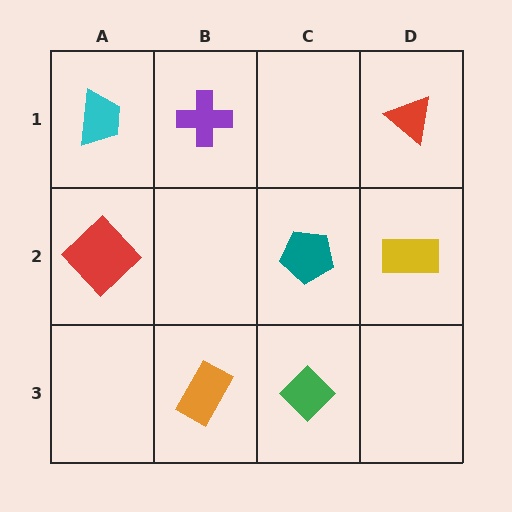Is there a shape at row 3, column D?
No, that cell is empty.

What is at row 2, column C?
A teal pentagon.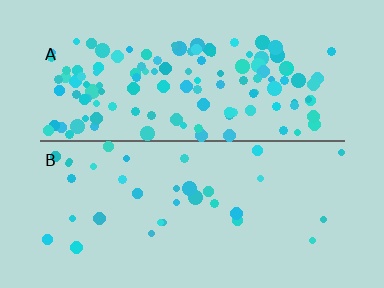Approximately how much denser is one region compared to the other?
Approximately 3.8× — region A over region B.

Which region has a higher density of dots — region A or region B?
A (the top).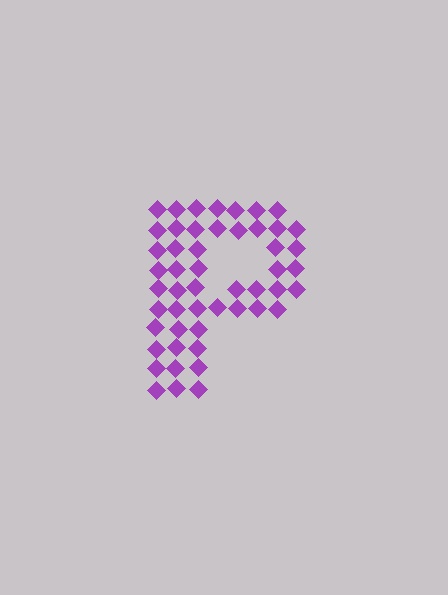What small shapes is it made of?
It is made of small diamonds.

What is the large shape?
The large shape is the letter P.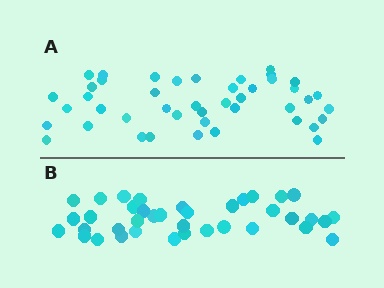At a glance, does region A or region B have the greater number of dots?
Region A (the top region) has more dots.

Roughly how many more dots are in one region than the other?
Region A has about 6 more dots than region B.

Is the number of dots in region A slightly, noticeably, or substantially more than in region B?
Region A has only slightly more — the two regions are fairly close. The ratio is roughly 1.2 to 1.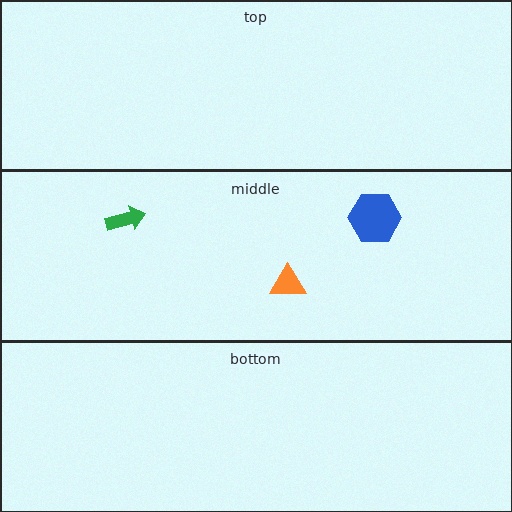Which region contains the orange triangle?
The middle region.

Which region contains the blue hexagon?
The middle region.